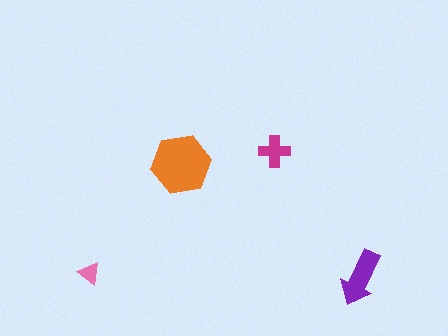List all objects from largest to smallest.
The orange hexagon, the purple arrow, the magenta cross, the pink triangle.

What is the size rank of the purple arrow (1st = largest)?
2nd.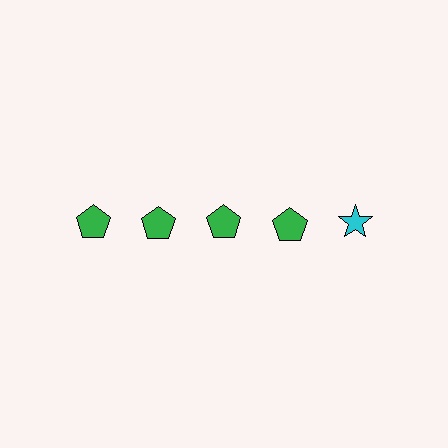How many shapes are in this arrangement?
There are 5 shapes arranged in a grid pattern.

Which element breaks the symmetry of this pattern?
The cyan star in the top row, rightmost column breaks the symmetry. All other shapes are green pentagons.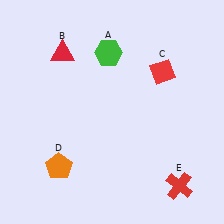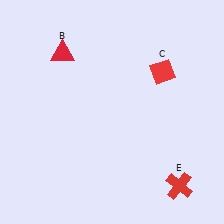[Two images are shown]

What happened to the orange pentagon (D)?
The orange pentagon (D) was removed in Image 2. It was in the bottom-left area of Image 1.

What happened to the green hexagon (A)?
The green hexagon (A) was removed in Image 2. It was in the top-left area of Image 1.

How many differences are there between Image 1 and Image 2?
There are 2 differences between the two images.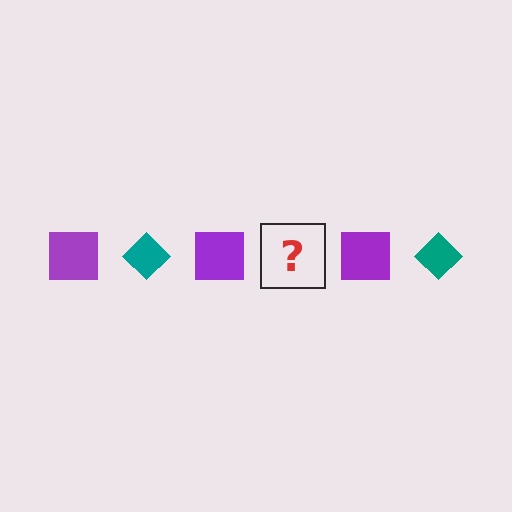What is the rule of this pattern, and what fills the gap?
The rule is that the pattern alternates between purple square and teal diamond. The gap should be filled with a teal diamond.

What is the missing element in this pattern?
The missing element is a teal diamond.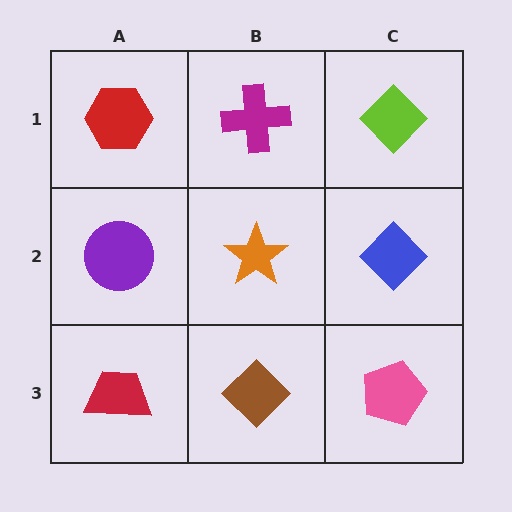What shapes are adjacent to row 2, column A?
A red hexagon (row 1, column A), a red trapezoid (row 3, column A), an orange star (row 2, column B).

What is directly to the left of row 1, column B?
A red hexagon.